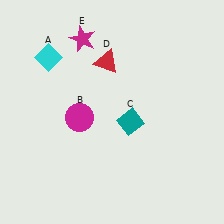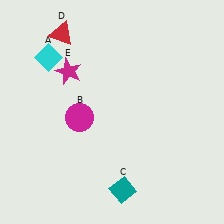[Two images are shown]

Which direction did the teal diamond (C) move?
The teal diamond (C) moved down.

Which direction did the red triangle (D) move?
The red triangle (D) moved left.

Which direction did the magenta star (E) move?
The magenta star (E) moved down.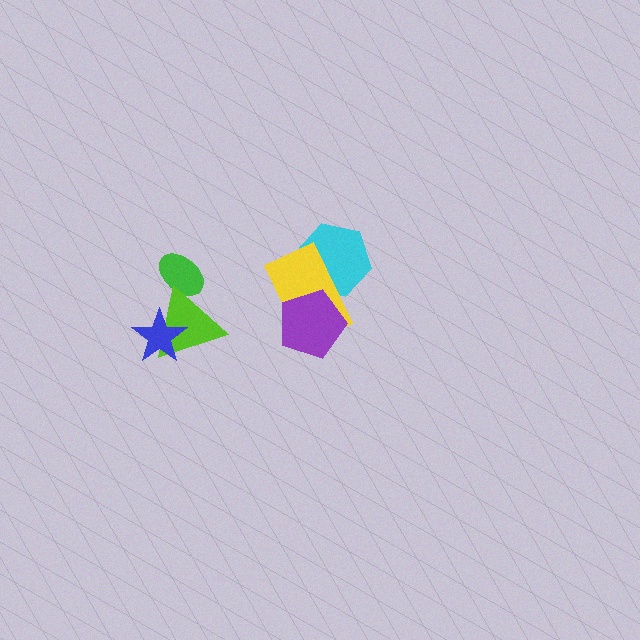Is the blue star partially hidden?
No, no other shape covers it.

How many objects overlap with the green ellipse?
1 object overlaps with the green ellipse.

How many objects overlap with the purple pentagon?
1 object overlaps with the purple pentagon.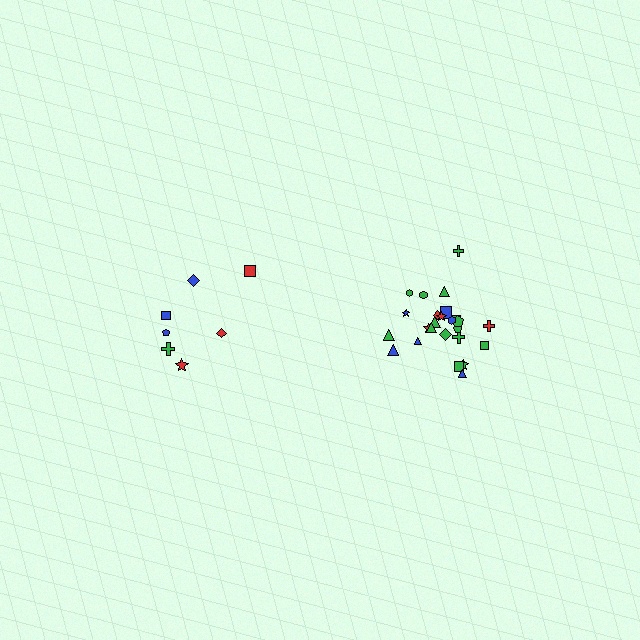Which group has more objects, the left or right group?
The right group.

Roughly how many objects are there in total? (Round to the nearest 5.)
Roughly 30 objects in total.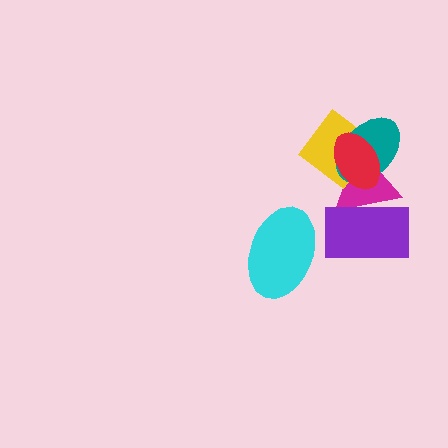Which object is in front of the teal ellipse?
The red ellipse is in front of the teal ellipse.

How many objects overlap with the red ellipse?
3 objects overlap with the red ellipse.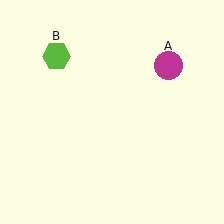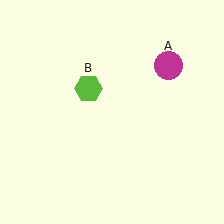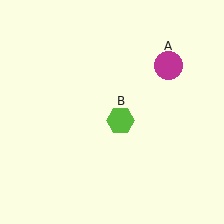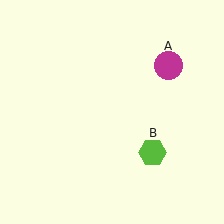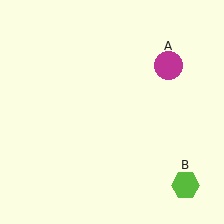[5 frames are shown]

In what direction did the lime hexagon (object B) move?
The lime hexagon (object B) moved down and to the right.